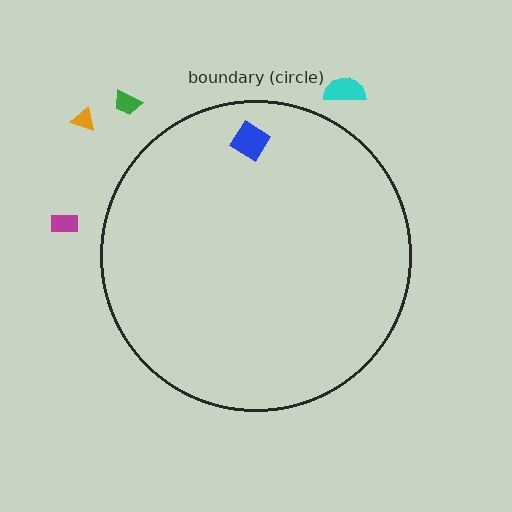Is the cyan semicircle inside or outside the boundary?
Outside.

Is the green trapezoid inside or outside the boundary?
Outside.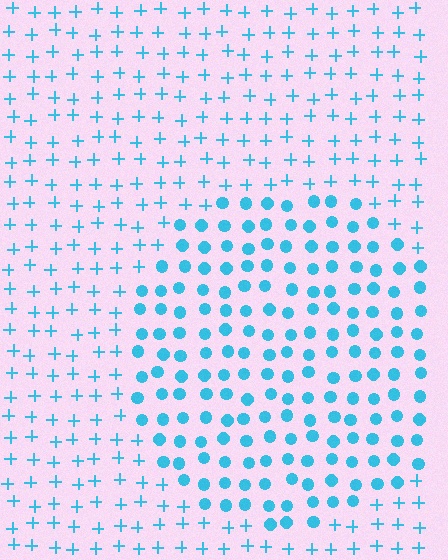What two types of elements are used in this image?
The image uses circles inside the circle region and plus signs outside it.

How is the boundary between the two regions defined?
The boundary is defined by a change in element shape: circles inside vs. plus signs outside. All elements share the same color and spacing.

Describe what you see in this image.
The image is filled with small cyan elements arranged in a uniform grid. A circle-shaped region contains circles, while the surrounding area contains plus signs. The boundary is defined purely by the change in element shape.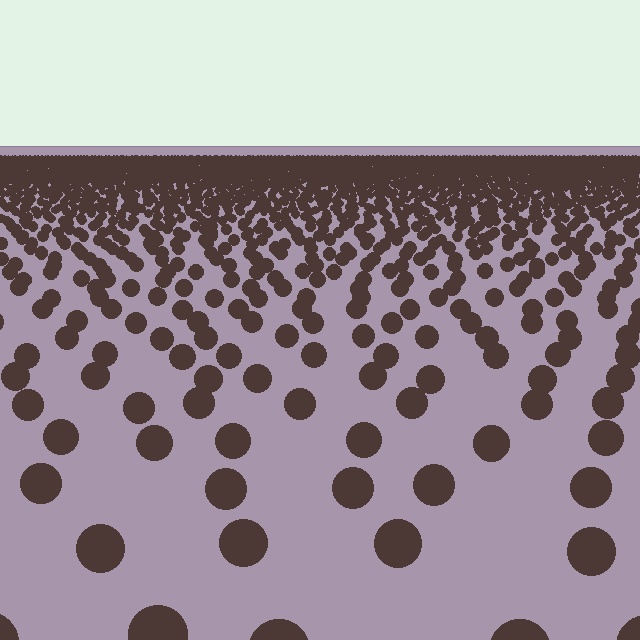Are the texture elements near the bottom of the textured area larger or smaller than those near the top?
Larger. Near the bottom, elements are closer to the viewer and appear at a bigger on-screen size.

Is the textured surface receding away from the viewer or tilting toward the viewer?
The surface is receding away from the viewer. Texture elements get smaller and denser toward the top.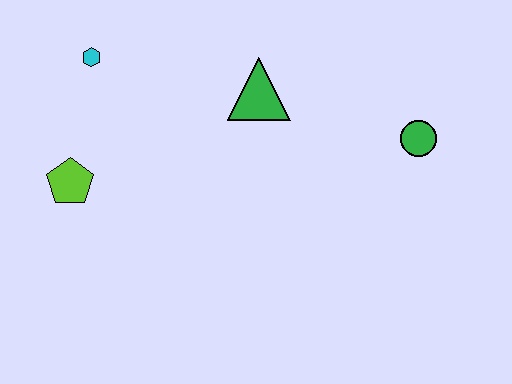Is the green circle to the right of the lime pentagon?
Yes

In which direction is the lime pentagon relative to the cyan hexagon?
The lime pentagon is below the cyan hexagon.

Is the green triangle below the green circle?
No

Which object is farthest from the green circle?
The lime pentagon is farthest from the green circle.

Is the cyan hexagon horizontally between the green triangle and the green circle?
No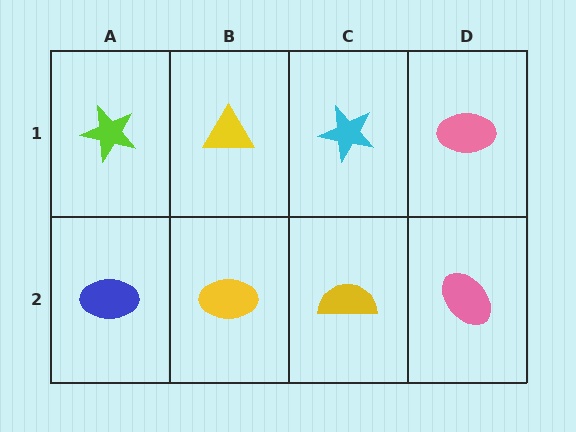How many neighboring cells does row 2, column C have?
3.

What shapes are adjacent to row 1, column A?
A blue ellipse (row 2, column A), a yellow triangle (row 1, column B).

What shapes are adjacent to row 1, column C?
A yellow semicircle (row 2, column C), a yellow triangle (row 1, column B), a pink ellipse (row 1, column D).